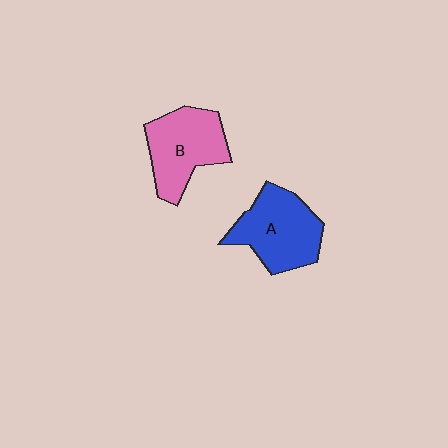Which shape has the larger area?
Shape A (blue).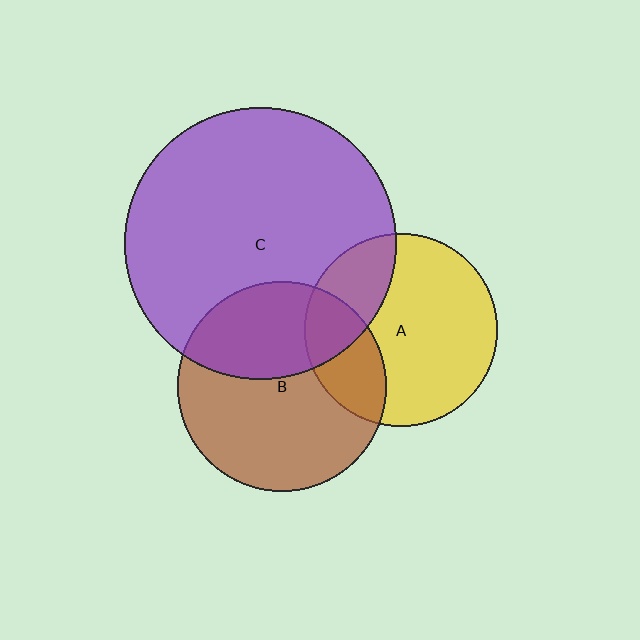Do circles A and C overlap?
Yes.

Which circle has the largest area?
Circle C (purple).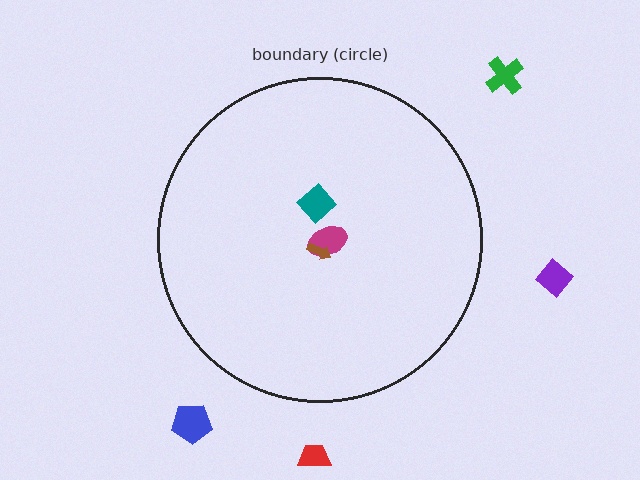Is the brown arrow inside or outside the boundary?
Inside.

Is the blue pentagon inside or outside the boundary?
Outside.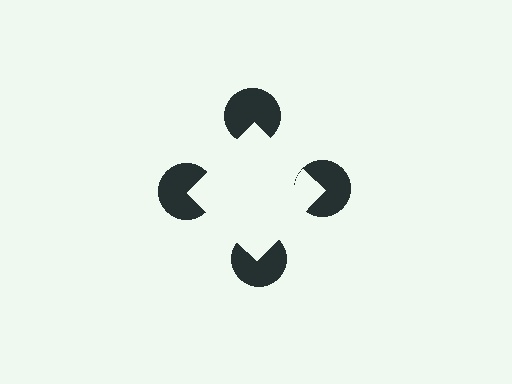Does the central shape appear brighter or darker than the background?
It typically appears slightly brighter than the background, even though no actual brightness change is drawn.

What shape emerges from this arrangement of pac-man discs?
An illusory square — its edges are inferred from the aligned wedge cuts in the pac-man discs, not physically drawn.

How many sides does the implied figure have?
4 sides.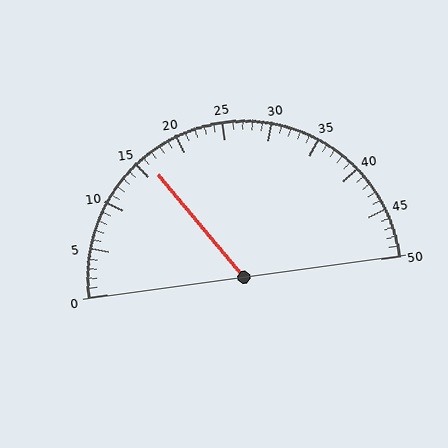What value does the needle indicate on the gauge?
The needle indicates approximately 16.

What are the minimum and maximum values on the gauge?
The gauge ranges from 0 to 50.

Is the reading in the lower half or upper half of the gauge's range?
The reading is in the lower half of the range (0 to 50).